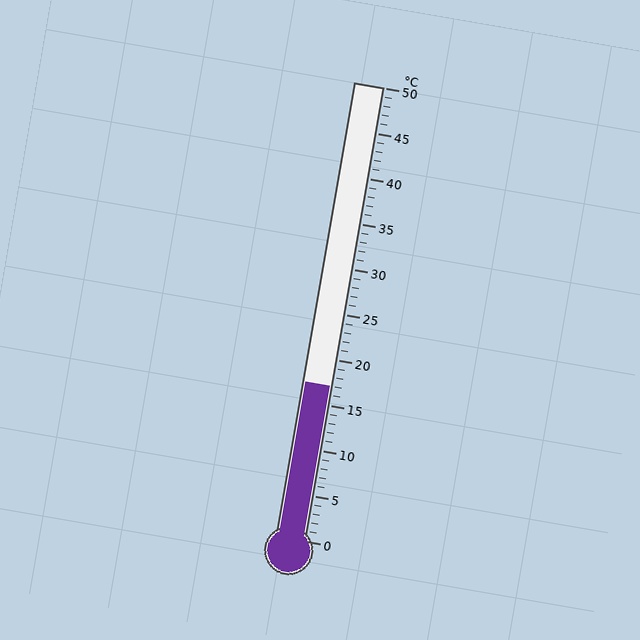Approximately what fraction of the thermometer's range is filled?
The thermometer is filled to approximately 35% of its range.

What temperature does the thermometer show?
The thermometer shows approximately 17°C.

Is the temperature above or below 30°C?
The temperature is below 30°C.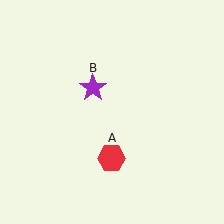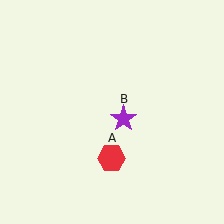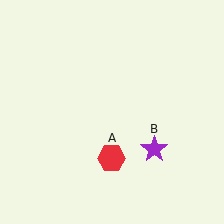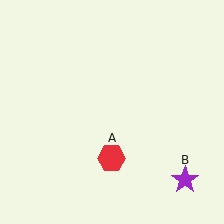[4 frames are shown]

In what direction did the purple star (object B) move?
The purple star (object B) moved down and to the right.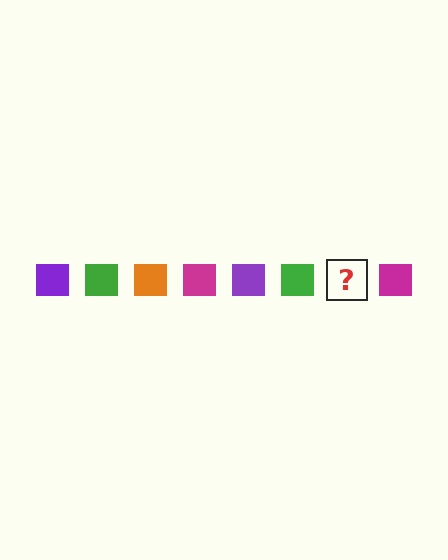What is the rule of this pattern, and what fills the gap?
The rule is that the pattern cycles through purple, green, orange, magenta squares. The gap should be filled with an orange square.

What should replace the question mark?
The question mark should be replaced with an orange square.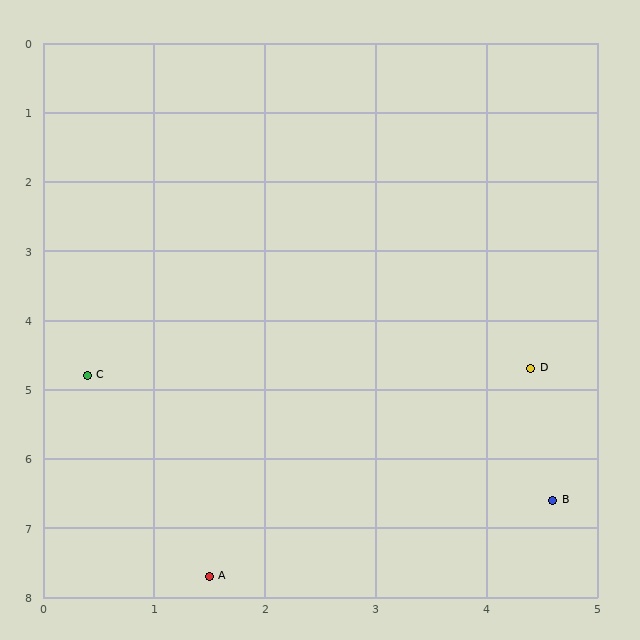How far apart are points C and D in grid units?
Points C and D are about 4.0 grid units apart.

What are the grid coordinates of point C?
Point C is at approximately (0.4, 4.8).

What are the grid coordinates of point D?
Point D is at approximately (4.4, 4.7).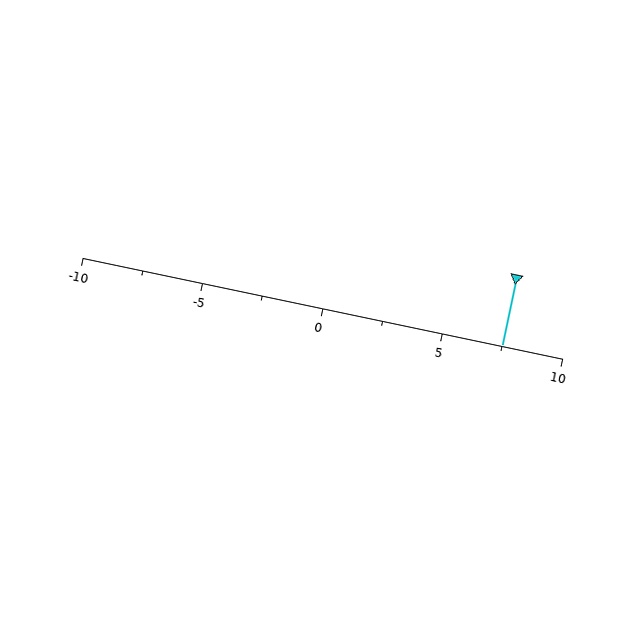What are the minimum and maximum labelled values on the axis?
The axis runs from -10 to 10.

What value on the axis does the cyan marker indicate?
The marker indicates approximately 7.5.